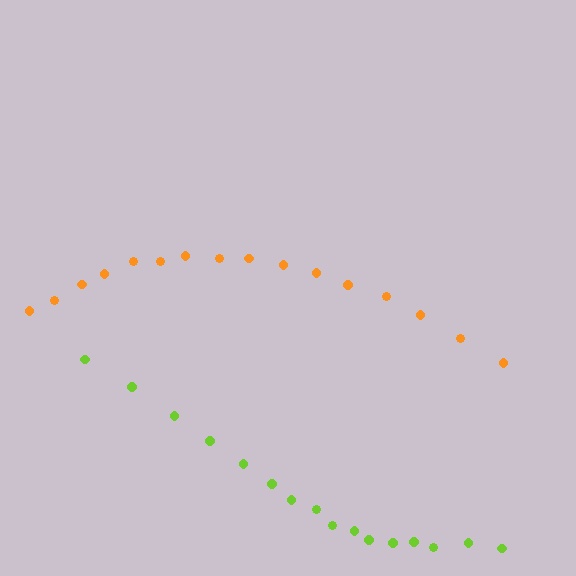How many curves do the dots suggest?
There are 2 distinct paths.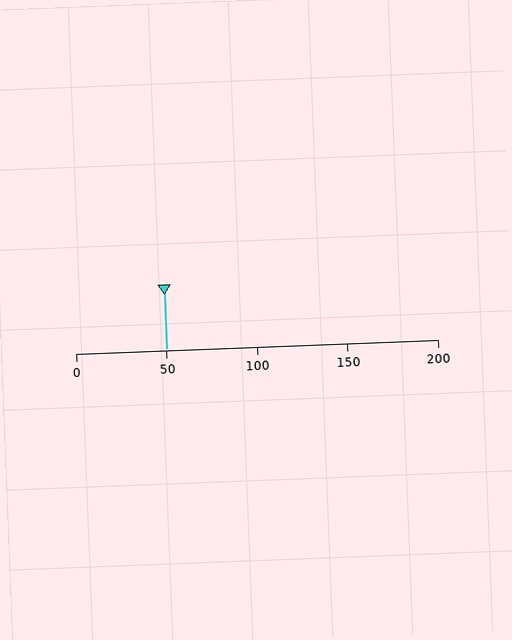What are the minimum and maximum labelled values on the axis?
The axis runs from 0 to 200.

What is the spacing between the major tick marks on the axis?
The major ticks are spaced 50 apart.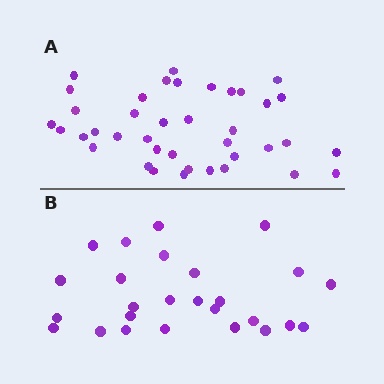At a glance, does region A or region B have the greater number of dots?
Region A (the top region) has more dots.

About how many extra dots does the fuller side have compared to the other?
Region A has approximately 15 more dots than region B.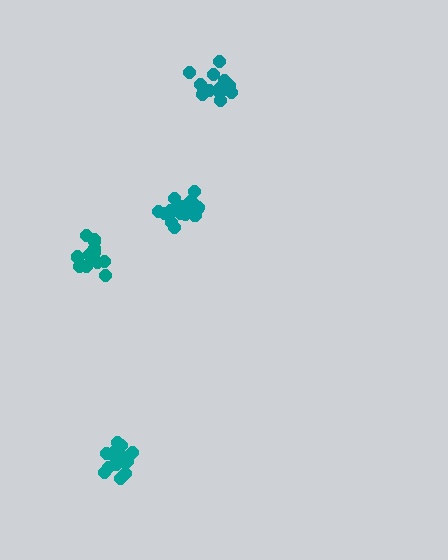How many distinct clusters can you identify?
There are 4 distinct clusters.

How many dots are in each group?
Group 1: 13 dots, Group 2: 17 dots, Group 3: 18 dots, Group 4: 15 dots (63 total).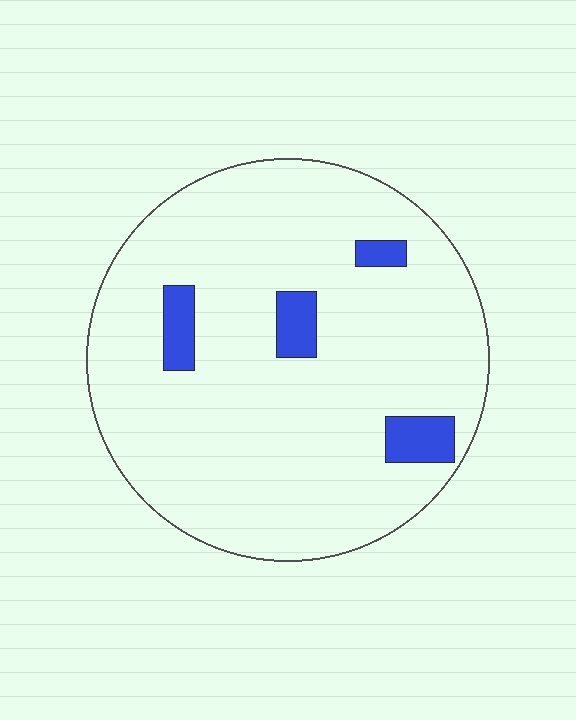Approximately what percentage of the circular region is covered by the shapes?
Approximately 10%.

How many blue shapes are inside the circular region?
4.